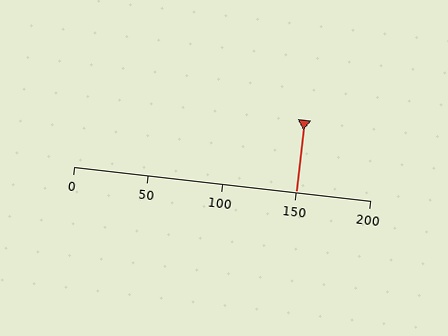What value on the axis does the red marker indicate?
The marker indicates approximately 150.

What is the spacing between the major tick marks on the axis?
The major ticks are spaced 50 apart.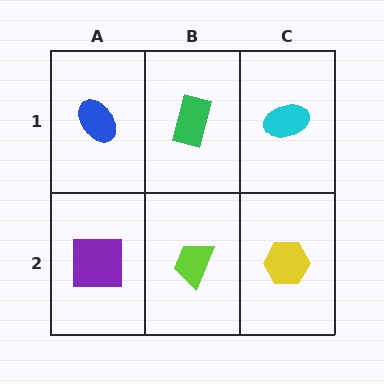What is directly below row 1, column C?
A yellow hexagon.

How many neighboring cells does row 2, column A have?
2.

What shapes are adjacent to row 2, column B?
A green rectangle (row 1, column B), a purple square (row 2, column A), a yellow hexagon (row 2, column C).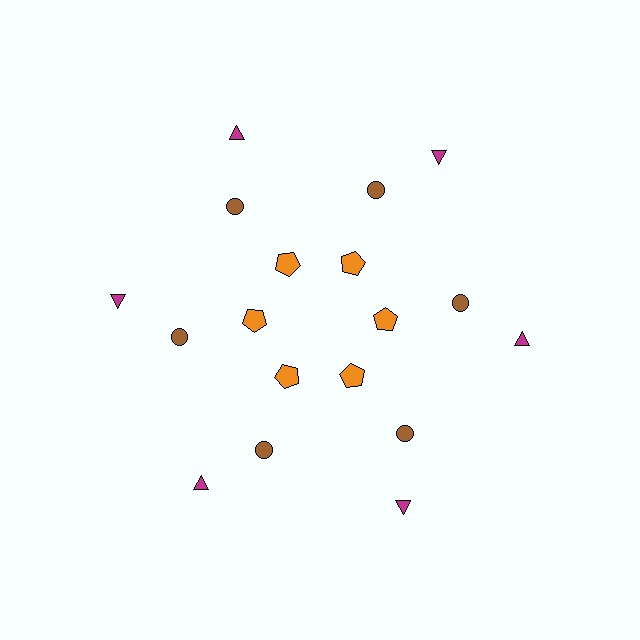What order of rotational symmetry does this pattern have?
This pattern has 6-fold rotational symmetry.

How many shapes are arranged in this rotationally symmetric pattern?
There are 18 shapes, arranged in 6 groups of 3.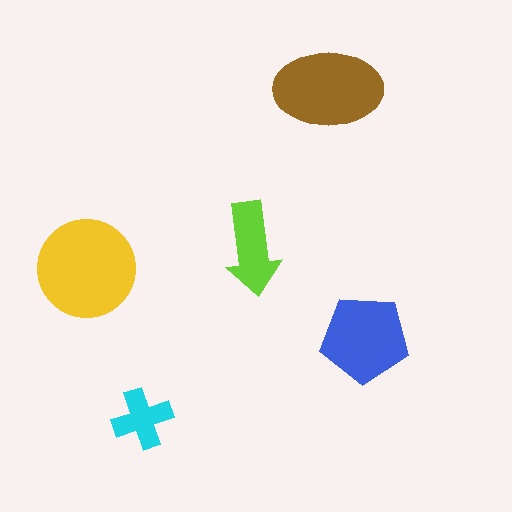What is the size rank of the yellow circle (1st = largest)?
1st.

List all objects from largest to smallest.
The yellow circle, the brown ellipse, the blue pentagon, the lime arrow, the cyan cross.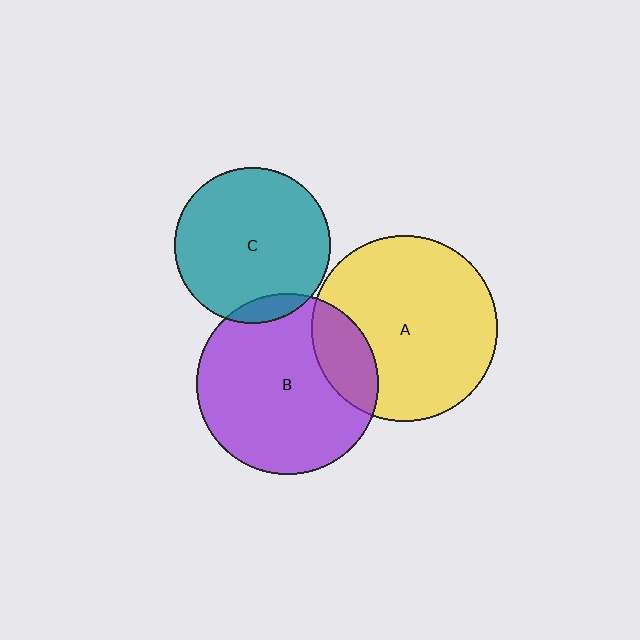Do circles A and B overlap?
Yes.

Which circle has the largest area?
Circle A (yellow).